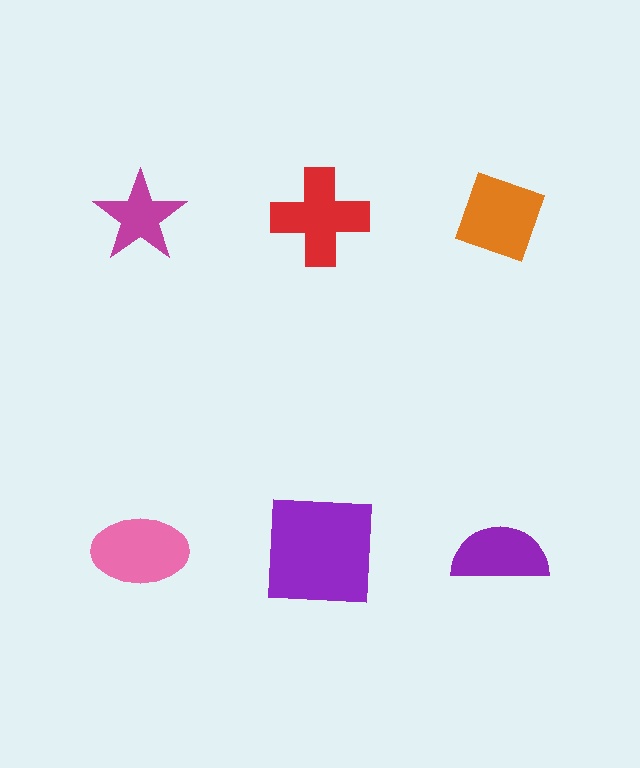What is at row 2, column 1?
A pink ellipse.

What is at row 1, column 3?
An orange diamond.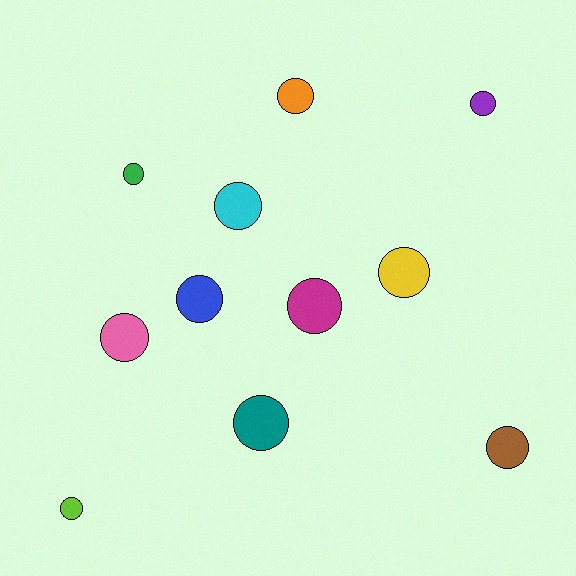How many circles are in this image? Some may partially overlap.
There are 11 circles.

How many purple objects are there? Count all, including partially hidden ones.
There is 1 purple object.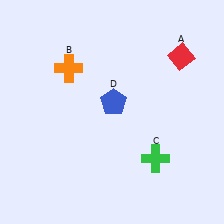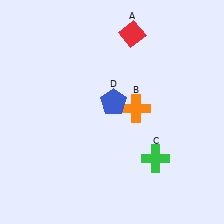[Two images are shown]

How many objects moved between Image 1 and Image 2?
2 objects moved between the two images.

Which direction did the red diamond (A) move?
The red diamond (A) moved left.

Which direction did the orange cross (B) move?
The orange cross (B) moved right.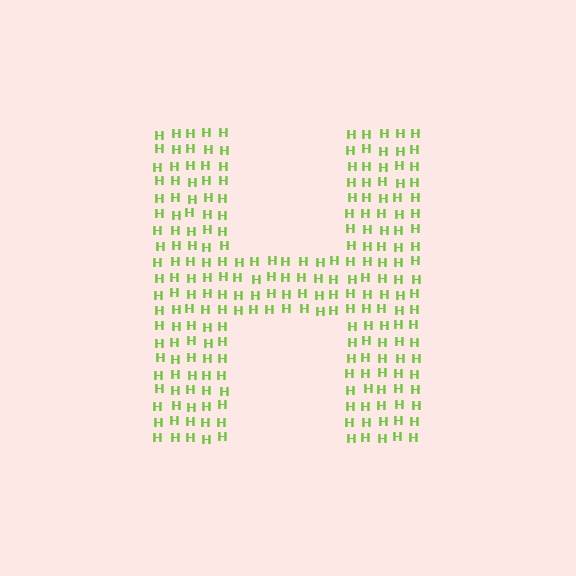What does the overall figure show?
The overall figure shows the letter H.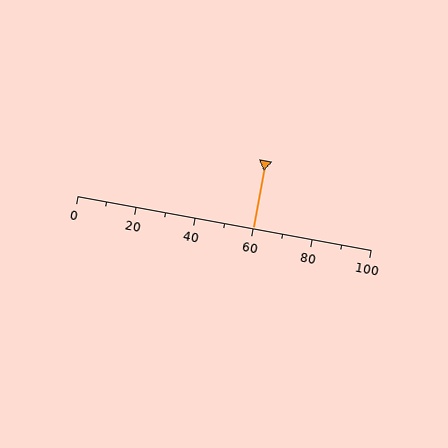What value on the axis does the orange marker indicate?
The marker indicates approximately 60.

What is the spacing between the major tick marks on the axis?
The major ticks are spaced 20 apart.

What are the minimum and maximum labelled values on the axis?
The axis runs from 0 to 100.